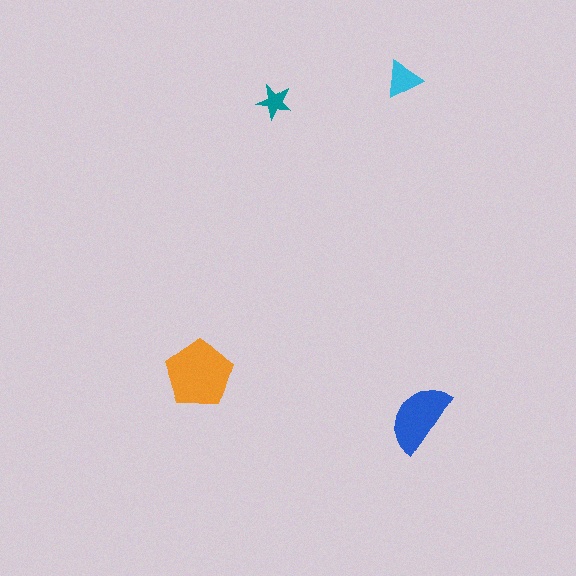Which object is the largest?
The orange pentagon.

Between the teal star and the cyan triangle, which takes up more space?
The cyan triangle.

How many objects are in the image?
There are 4 objects in the image.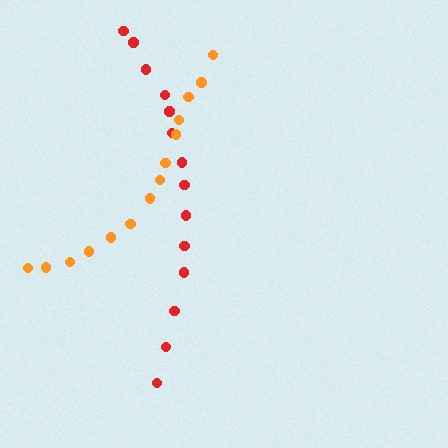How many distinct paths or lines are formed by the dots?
There are 2 distinct paths.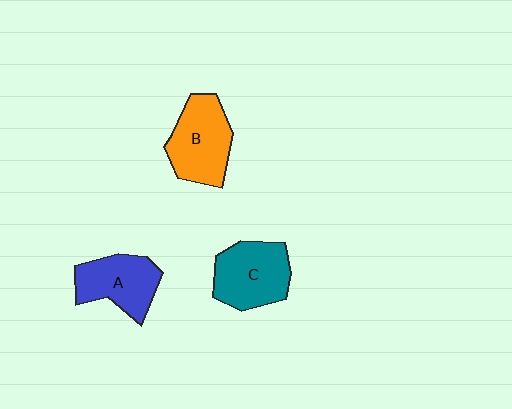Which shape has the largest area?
Shape B (orange).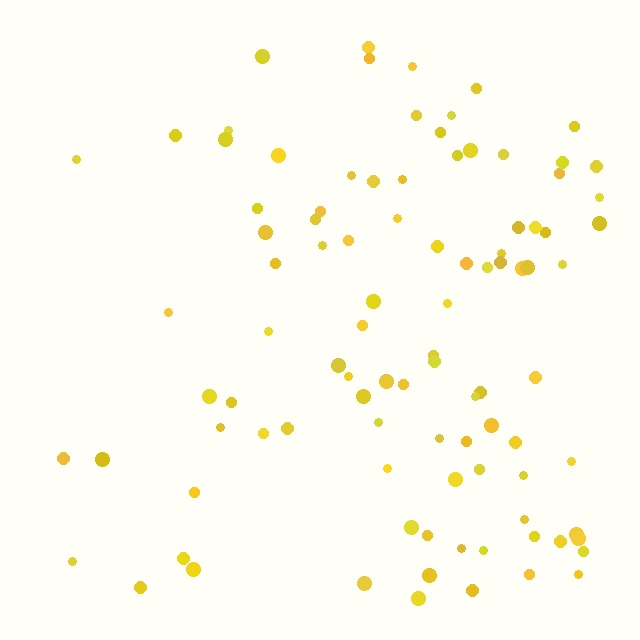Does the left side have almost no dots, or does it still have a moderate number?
Still a moderate number, just noticeably fewer than the right.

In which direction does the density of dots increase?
From left to right, with the right side densest.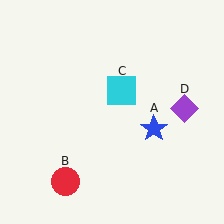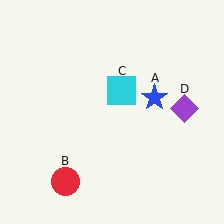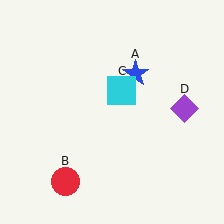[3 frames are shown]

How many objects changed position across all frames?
1 object changed position: blue star (object A).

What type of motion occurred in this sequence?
The blue star (object A) rotated counterclockwise around the center of the scene.